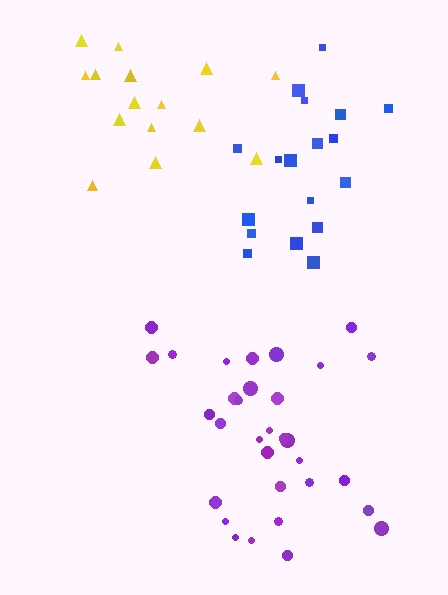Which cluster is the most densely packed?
Purple.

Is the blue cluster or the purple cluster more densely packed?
Purple.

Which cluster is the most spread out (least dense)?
Blue.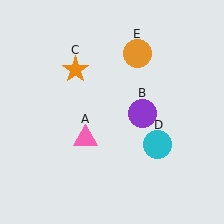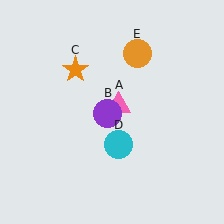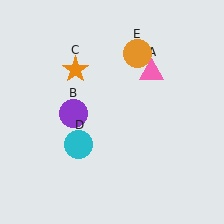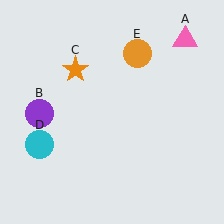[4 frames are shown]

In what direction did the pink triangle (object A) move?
The pink triangle (object A) moved up and to the right.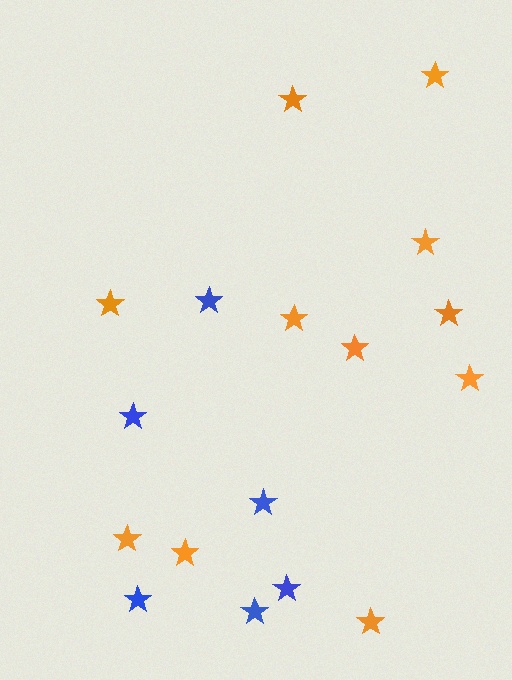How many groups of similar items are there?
There are 2 groups: one group of orange stars (11) and one group of blue stars (6).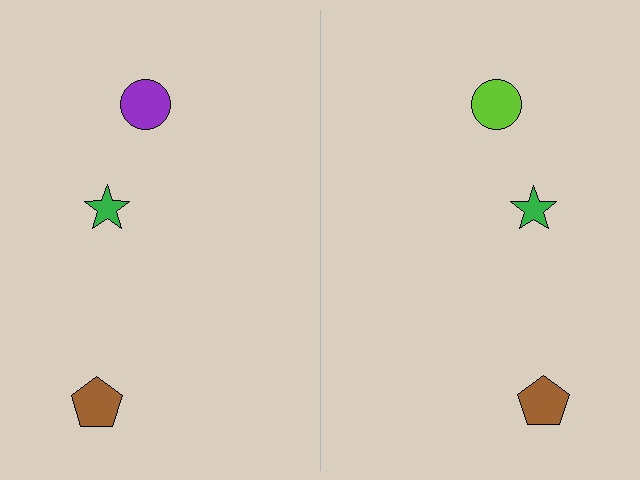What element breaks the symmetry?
The lime circle on the right side breaks the symmetry — its mirror counterpart is purple.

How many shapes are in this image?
There are 6 shapes in this image.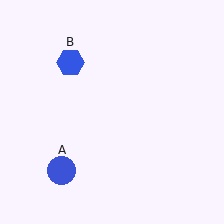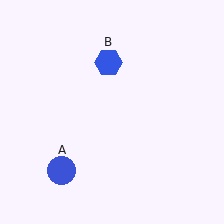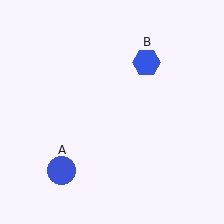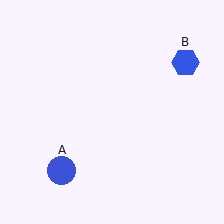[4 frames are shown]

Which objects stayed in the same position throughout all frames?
Blue circle (object A) remained stationary.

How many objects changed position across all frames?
1 object changed position: blue hexagon (object B).